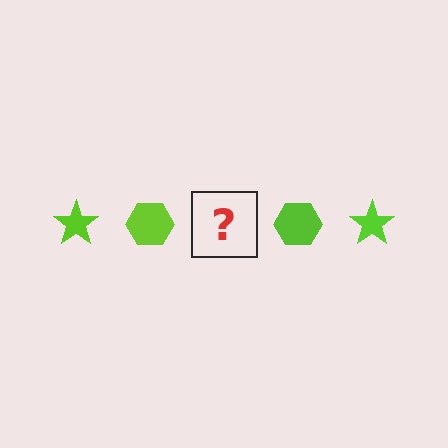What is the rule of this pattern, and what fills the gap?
The rule is that the pattern cycles through star, hexagon shapes in lime. The gap should be filled with a lime star.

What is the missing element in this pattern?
The missing element is a lime star.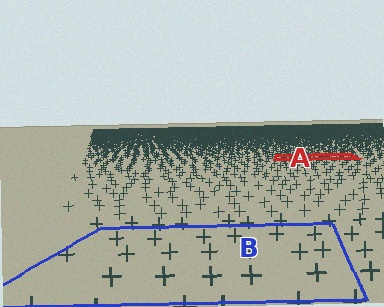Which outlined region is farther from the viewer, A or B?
Region A is farther from the viewer — the texture elements inside it appear smaller and more densely packed.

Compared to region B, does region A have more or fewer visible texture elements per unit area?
Region A has more texture elements per unit area — they are packed more densely because it is farther away.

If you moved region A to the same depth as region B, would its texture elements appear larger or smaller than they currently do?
They would appear larger. At a closer depth, the same texture elements are projected at a bigger on-screen size.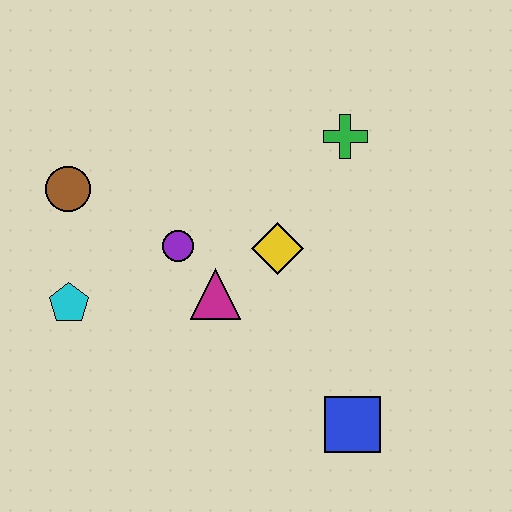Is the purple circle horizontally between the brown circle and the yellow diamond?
Yes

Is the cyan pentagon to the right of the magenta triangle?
No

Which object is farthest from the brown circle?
The blue square is farthest from the brown circle.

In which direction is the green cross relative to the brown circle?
The green cross is to the right of the brown circle.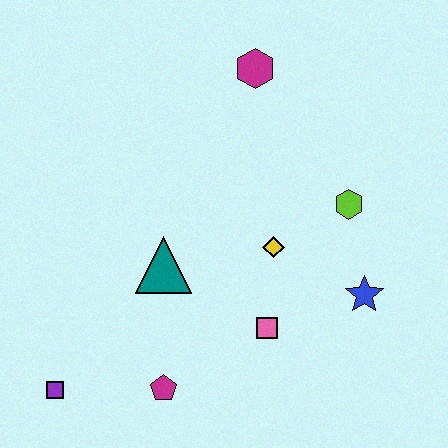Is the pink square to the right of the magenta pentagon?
Yes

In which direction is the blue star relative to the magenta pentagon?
The blue star is to the right of the magenta pentagon.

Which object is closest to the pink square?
The yellow diamond is closest to the pink square.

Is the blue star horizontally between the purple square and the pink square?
No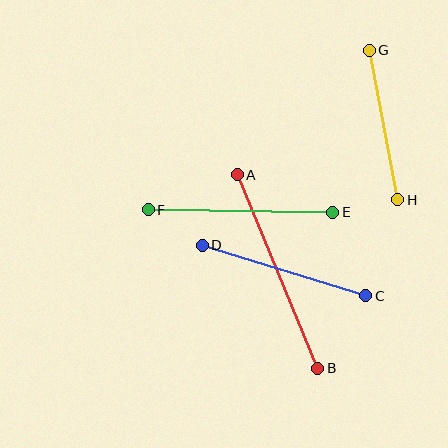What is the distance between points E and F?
The distance is approximately 185 pixels.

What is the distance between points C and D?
The distance is approximately 171 pixels.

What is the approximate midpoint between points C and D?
The midpoint is at approximately (284, 271) pixels.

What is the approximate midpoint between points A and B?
The midpoint is at approximately (277, 271) pixels.